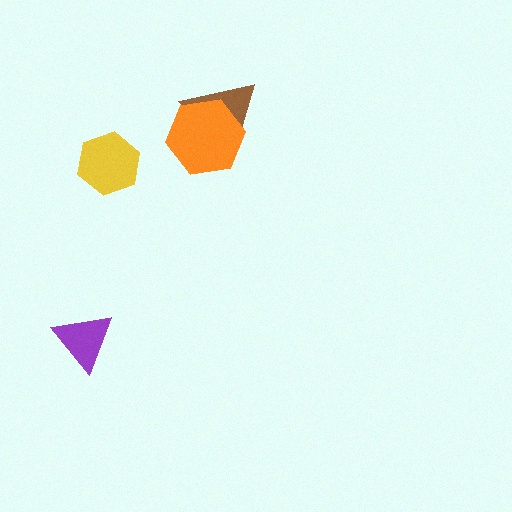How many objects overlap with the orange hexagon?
1 object overlaps with the orange hexagon.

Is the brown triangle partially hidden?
Yes, it is partially covered by another shape.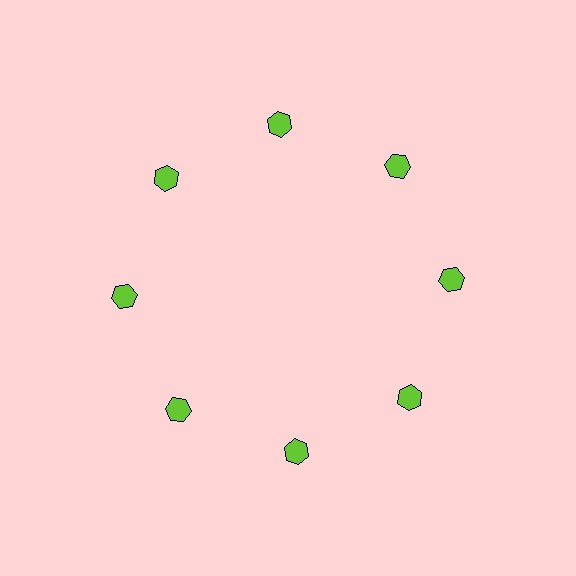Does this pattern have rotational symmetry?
Yes, this pattern has 8-fold rotational symmetry. It looks the same after rotating 45 degrees around the center.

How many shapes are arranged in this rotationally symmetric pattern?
There are 8 shapes, arranged in 8 groups of 1.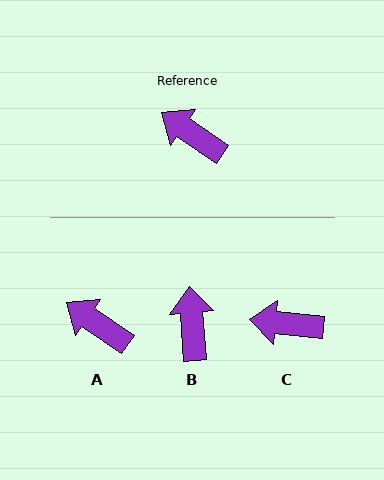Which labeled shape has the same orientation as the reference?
A.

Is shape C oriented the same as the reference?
No, it is off by about 29 degrees.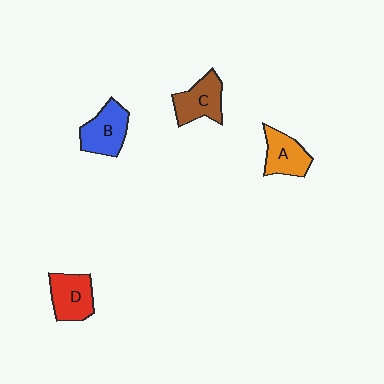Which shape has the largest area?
Shape B (blue).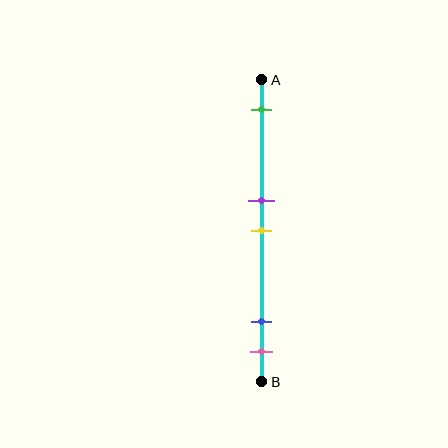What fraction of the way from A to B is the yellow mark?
The yellow mark is approximately 50% (0.5) of the way from A to B.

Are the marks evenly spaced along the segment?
No, the marks are not evenly spaced.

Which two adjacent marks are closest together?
The purple and yellow marks are the closest adjacent pair.